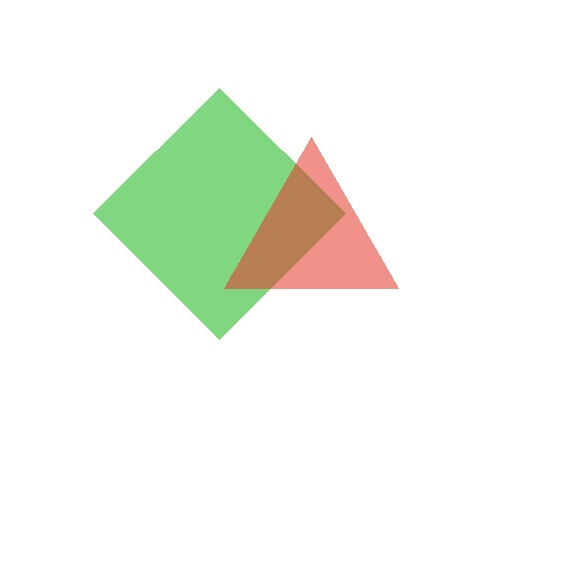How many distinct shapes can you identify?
There are 2 distinct shapes: a green diamond, a red triangle.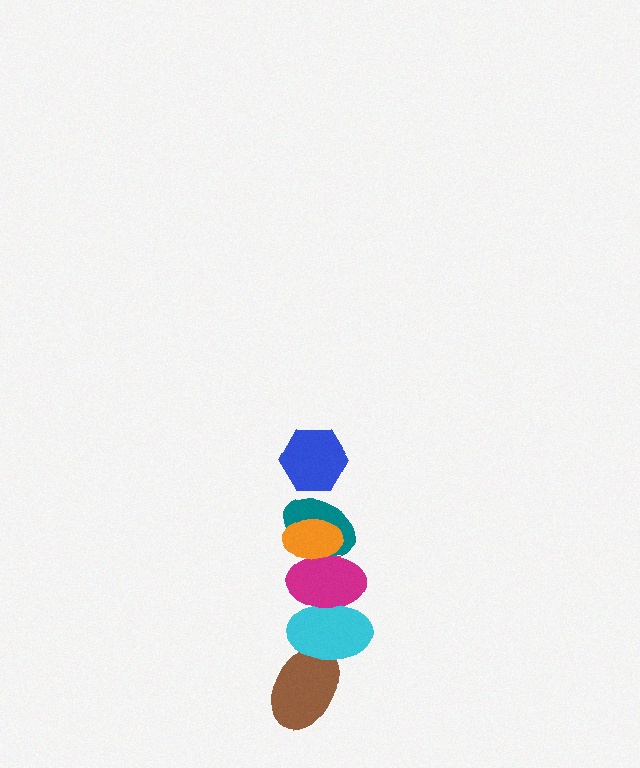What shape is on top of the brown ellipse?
The cyan ellipse is on top of the brown ellipse.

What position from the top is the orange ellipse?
The orange ellipse is 2nd from the top.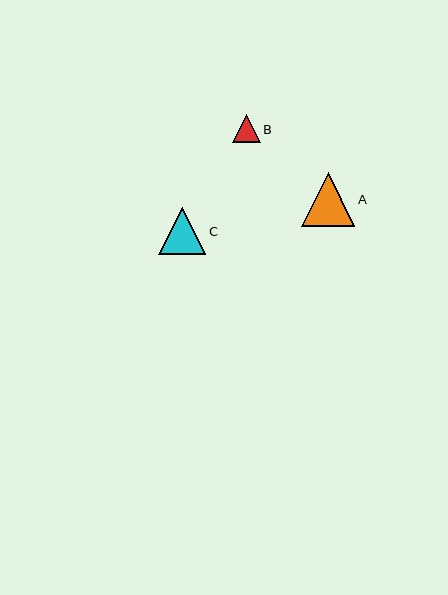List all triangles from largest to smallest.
From largest to smallest: A, C, B.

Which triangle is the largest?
Triangle A is the largest with a size of approximately 54 pixels.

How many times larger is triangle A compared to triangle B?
Triangle A is approximately 1.9 times the size of triangle B.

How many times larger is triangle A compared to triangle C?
Triangle A is approximately 1.1 times the size of triangle C.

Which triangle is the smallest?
Triangle B is the smallest with a size of approximately 28 pixels.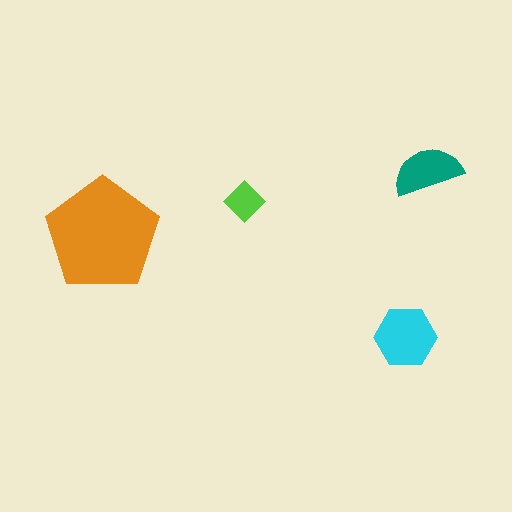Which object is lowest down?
The cyan hexagon is bottommost.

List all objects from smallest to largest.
The lime diamond, the teal semicircle, the cyan hexagon, the orange pentagon.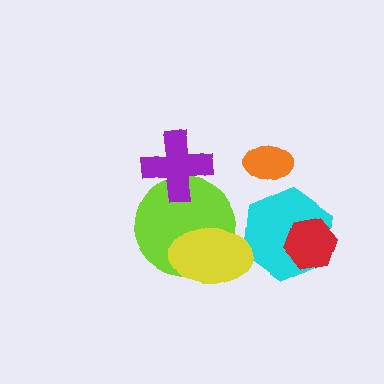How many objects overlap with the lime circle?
2 objects overlap with the lime circle.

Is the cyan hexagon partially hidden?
Yes, it is partially covered by another shape.